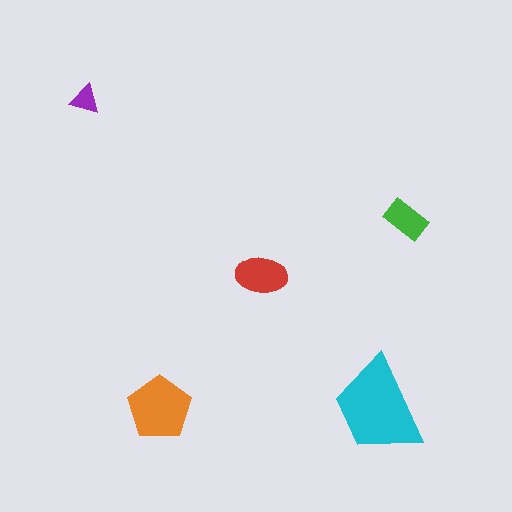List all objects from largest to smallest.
The cyan trapezoid, the orange pentagon, the red ellipse, the green rectangle, the purple triangle.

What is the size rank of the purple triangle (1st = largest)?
5th.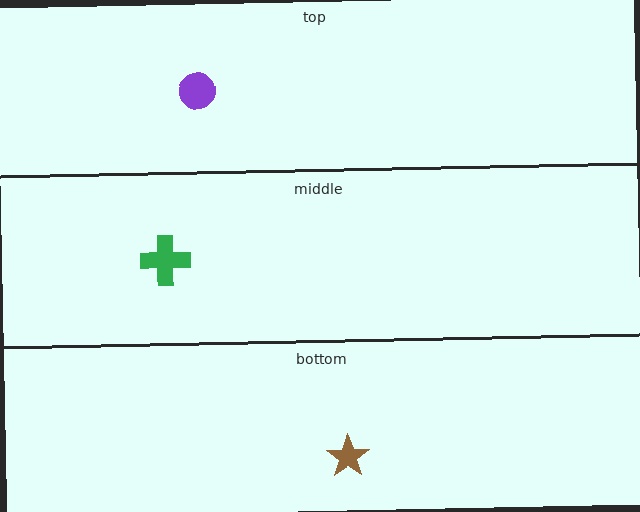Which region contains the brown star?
The bottom region.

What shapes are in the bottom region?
The brown star.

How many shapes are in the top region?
1.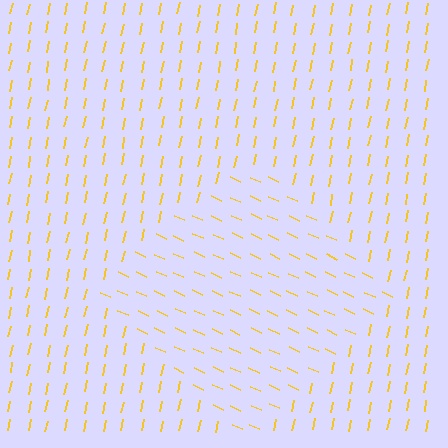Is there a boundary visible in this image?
Yes, there is a texture boundary formed by a change in line orientation.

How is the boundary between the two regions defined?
The boundary is defined purely by a change in line orientation (approximately 77 degrees difference). All lines are the same color and thickness.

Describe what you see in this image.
The image is filled with small yellow line segments. A diamond region in the image has lines oriented differently from the surrounding lines, creating a visible texture boundary.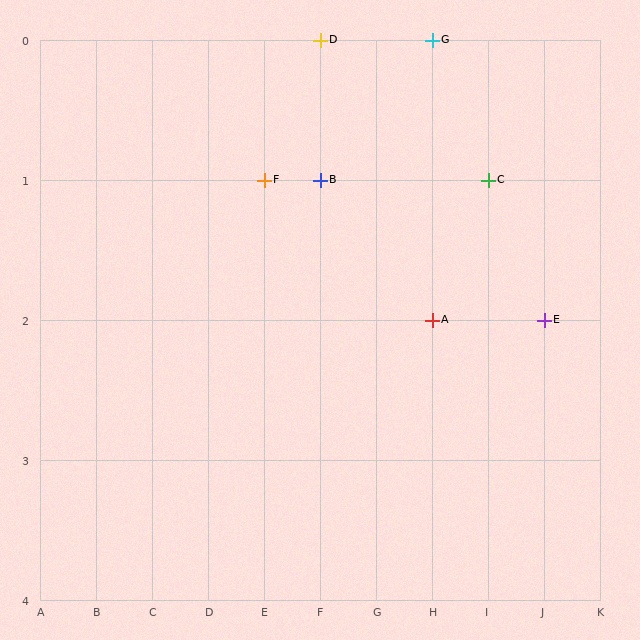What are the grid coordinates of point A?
Point A is at grid coordinates (H, 2).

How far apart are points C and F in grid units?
Points C and F are 4 columns apart.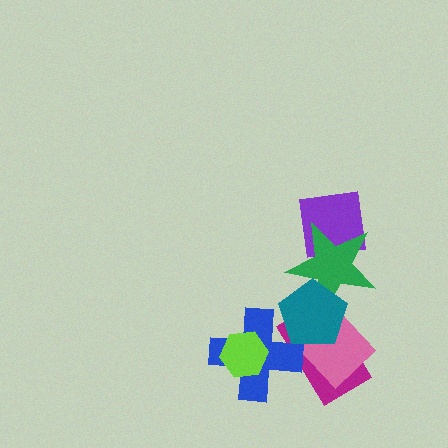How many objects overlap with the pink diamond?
2 objects overlap with the pink diamond.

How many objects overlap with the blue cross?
3 objects overlap with the blue cross.